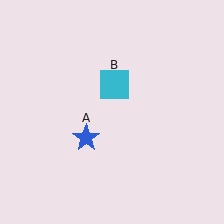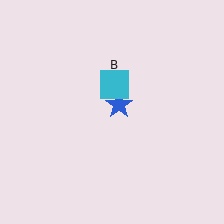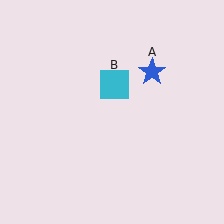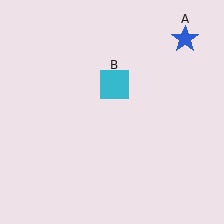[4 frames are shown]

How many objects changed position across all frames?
1 object changed position: blue star (object A).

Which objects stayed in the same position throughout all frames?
Cyan square (object B) remained stationary.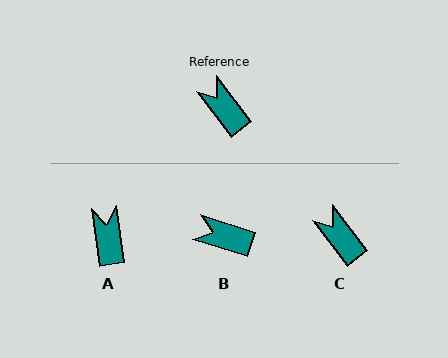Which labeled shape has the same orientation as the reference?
C.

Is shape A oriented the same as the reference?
No, it is off by about 30 degrees.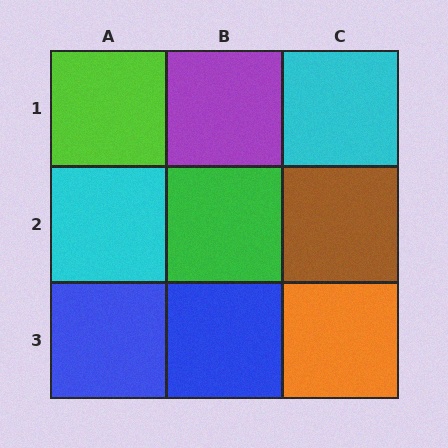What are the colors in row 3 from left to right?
Blue, blue, orange.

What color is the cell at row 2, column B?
Green.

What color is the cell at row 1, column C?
Cyan.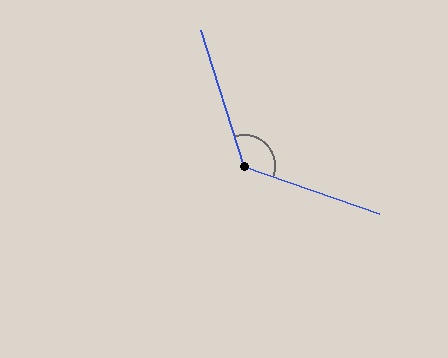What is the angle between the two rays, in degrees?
Approximately 127 degrees.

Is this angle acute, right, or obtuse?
It is obtuse.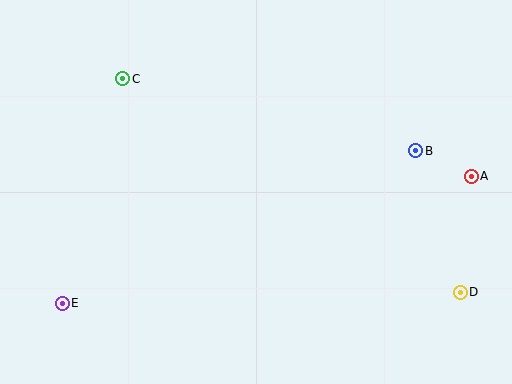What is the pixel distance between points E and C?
The distance between E and C is 233 pixels.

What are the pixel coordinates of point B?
Point B is at (416, 151).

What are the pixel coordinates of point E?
Point E is at (62, 303).